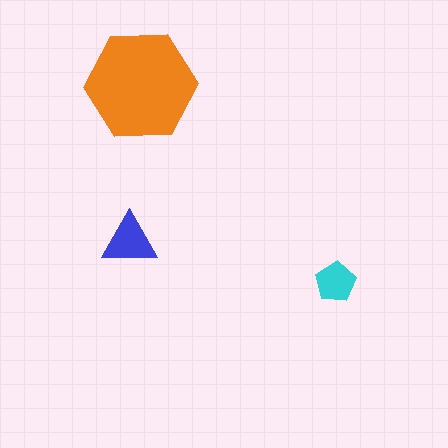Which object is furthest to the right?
The cyan pentagon is rightmost.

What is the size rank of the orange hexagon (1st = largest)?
1st.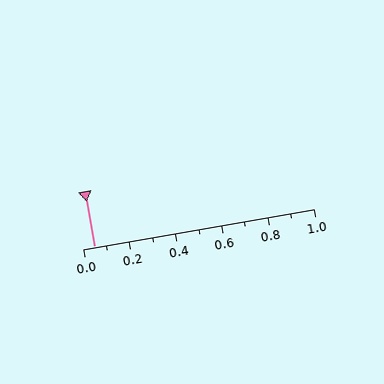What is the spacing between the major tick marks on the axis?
The major ticks are spaced 0.2 apart.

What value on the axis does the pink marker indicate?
The marker indicates approximately 0.05.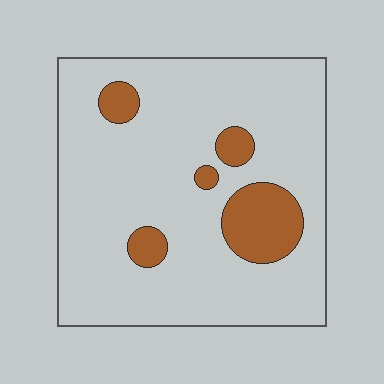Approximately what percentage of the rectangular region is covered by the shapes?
Approximately 15%.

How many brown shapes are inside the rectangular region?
5.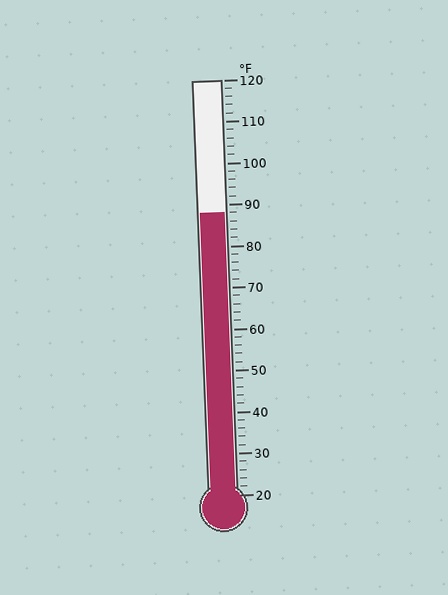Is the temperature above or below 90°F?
The temperature is below 90°F.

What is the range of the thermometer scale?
The thermometer scale ranges from 20°F to 120°F.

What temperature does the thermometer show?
The thermometer shows approximately 88°F.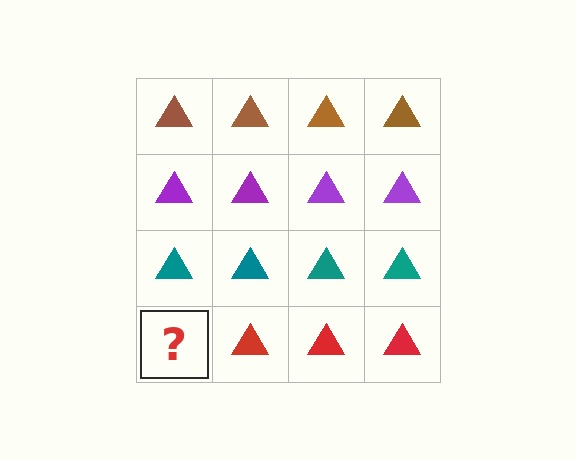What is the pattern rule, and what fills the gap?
The rule is that each row has a consistent color. The gap should be filled with a red triangle.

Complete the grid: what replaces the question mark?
The question mark should be replaced with a red triangle.